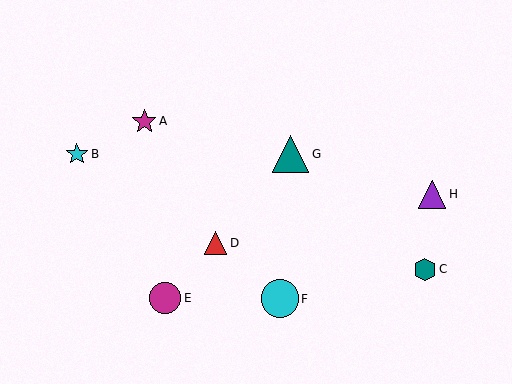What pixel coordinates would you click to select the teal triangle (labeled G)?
Click at (290, 154) to select the teal triangle G.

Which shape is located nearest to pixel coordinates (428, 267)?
The teal hexagon (labeled C) at (425, 269) is nearest to that location.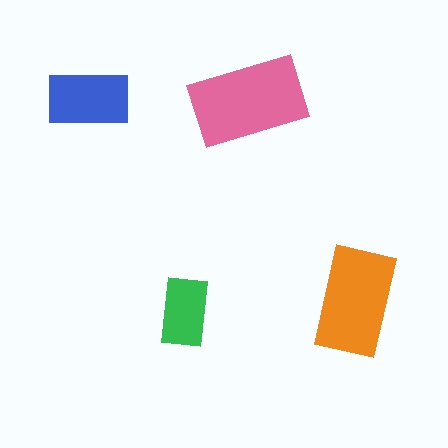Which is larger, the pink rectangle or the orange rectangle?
The pink one.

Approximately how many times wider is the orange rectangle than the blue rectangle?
About 1.5 times wider.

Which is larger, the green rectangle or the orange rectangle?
The orange one.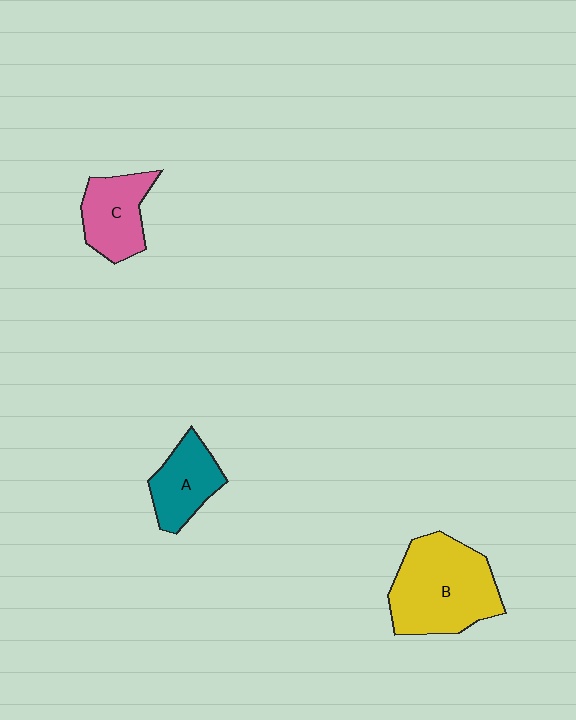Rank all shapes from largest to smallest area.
From largest to smallest: B (yellow), C (pink), A (teal).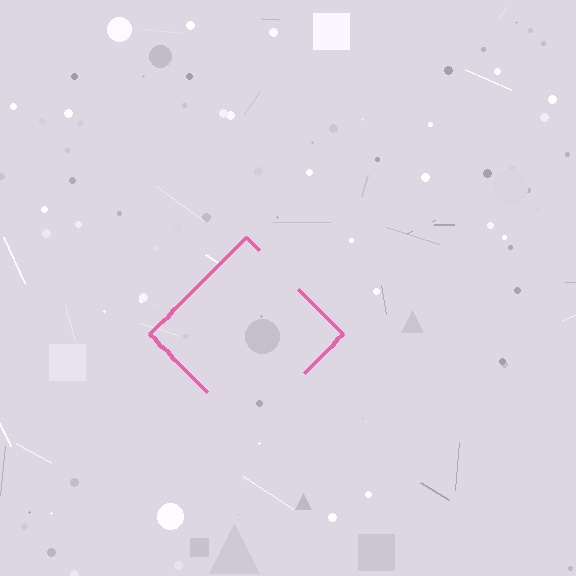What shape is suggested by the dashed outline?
The dashed outline suggests a diamond.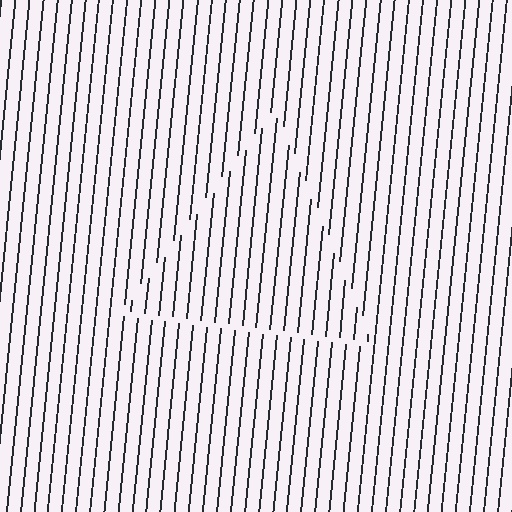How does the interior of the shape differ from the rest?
The interior of the shape contains the same grating, shifted by half a period — the contour is defined by the phase discontinuity where line-ends from the inner and outer gratings abut.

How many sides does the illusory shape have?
3 sides — the line-ends trace a triangle.